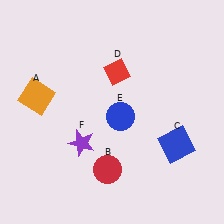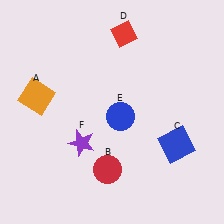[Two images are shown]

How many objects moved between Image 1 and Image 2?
1 object moved between the two images.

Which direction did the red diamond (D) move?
The red diamond (D) moved up.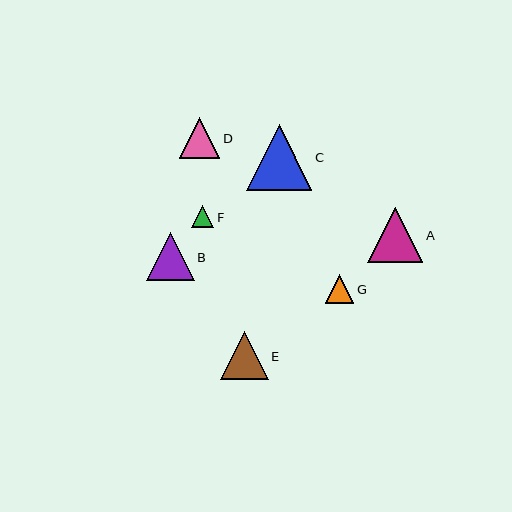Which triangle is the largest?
Triangle C is the largest with a size of approximately 65 pixels.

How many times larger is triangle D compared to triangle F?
Triangle D is approximately 1.8 times the size of triangle F.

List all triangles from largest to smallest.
From largest to smallest: C, A, E, B, D, G, F.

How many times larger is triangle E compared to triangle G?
Triangle E is approximately 1.7 times the size of triangle G.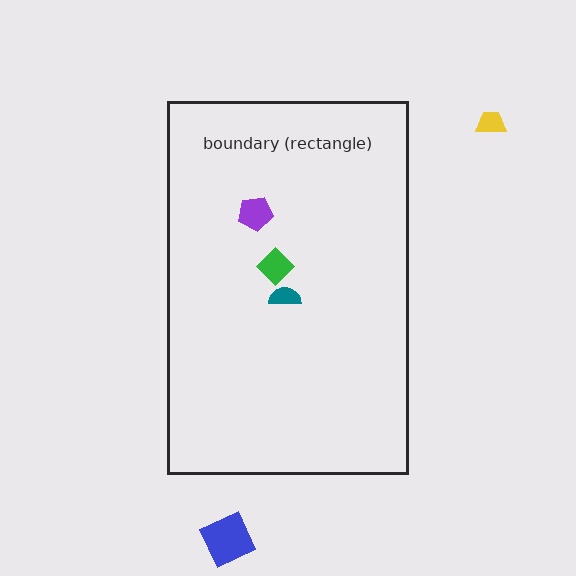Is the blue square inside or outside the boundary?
Outside.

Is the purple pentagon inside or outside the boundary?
Inside.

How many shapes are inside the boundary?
3 inside, 2 outside.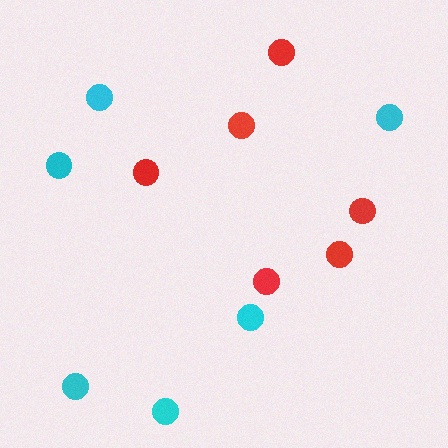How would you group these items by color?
There are 2 groups: one group of cyan circles (6) and one group of red circles (6).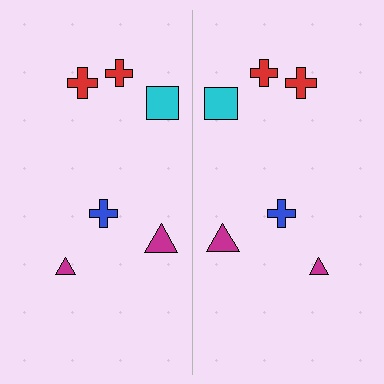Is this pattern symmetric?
Yes, this pattern has bilateral (reflection) symmetry.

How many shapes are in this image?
There are 12 shapes in this image.